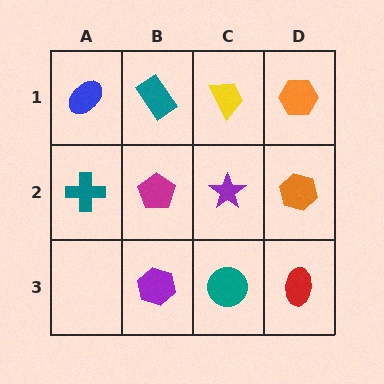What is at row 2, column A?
A teal cross.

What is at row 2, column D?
An orange hexagon.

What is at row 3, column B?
A purple hexagon.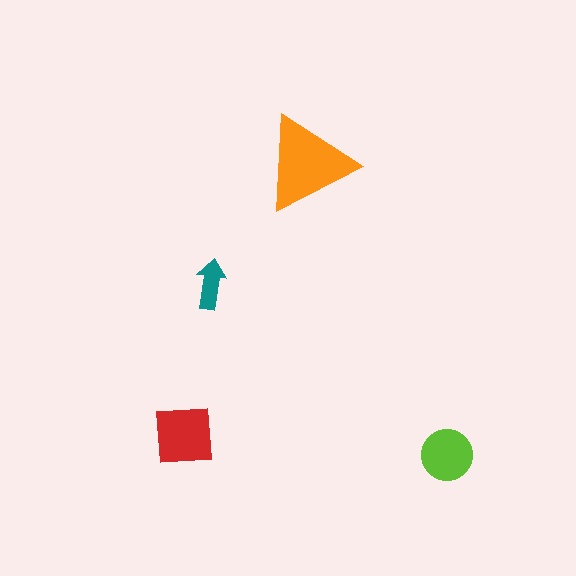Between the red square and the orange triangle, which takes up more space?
The orange triangle.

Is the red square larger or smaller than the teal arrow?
Larger.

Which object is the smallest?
The teal arrow.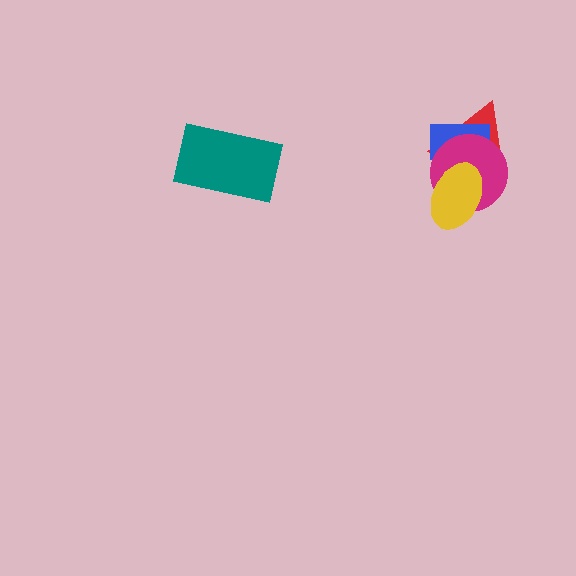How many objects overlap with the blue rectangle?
3 objects overlap with the blue rectangle.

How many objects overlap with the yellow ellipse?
3 objects overlap with the yellow ellipse.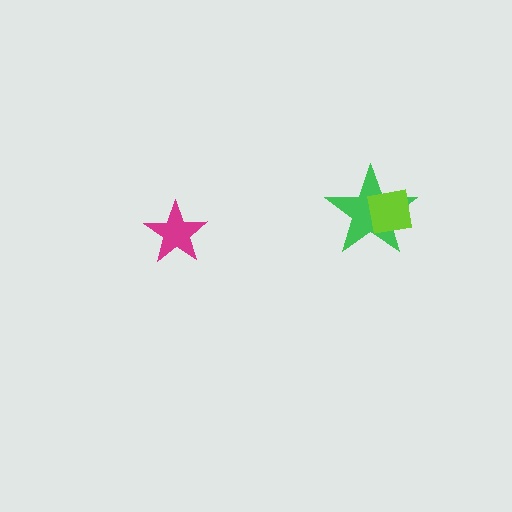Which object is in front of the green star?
The lime square is in front of the green star.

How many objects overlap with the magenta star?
0 objects overlap with the magenta star.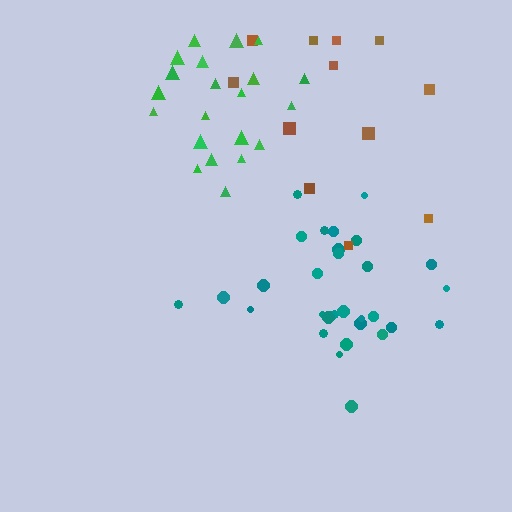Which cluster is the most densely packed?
Green.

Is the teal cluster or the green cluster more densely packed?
Green.